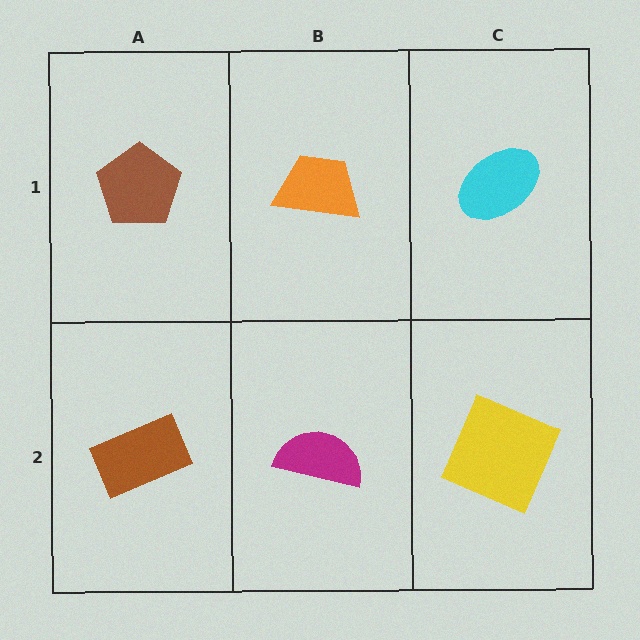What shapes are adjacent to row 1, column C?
A yellow square (row 2, column C), an orange trapezoid (row 1, column B).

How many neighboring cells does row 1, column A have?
2.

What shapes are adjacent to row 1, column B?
A magenta semicircle (row 2, column B), a brown pentagon (row 1, column A), a cyan ellipse (row 1, column C).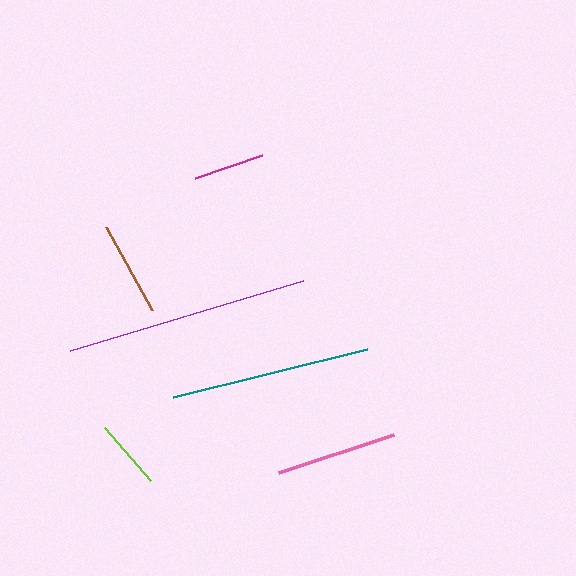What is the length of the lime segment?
The lime segment is approximately 70 pixels long.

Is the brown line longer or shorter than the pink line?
The pink line is longer than the brown line.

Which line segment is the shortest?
The lime line is the shortest at approximately 70 pixels.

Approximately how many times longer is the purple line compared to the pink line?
The purple line is approximately 2.0 times the length of the pink line.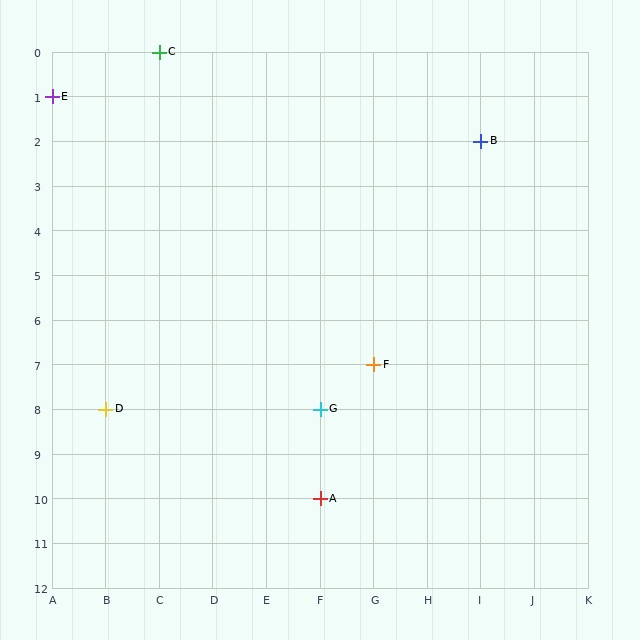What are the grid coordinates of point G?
Point G is at grid coordinates (F, 8).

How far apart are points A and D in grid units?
Points A and D are 4 columns and 2 rows apart (about 4.5 grid units diagonally).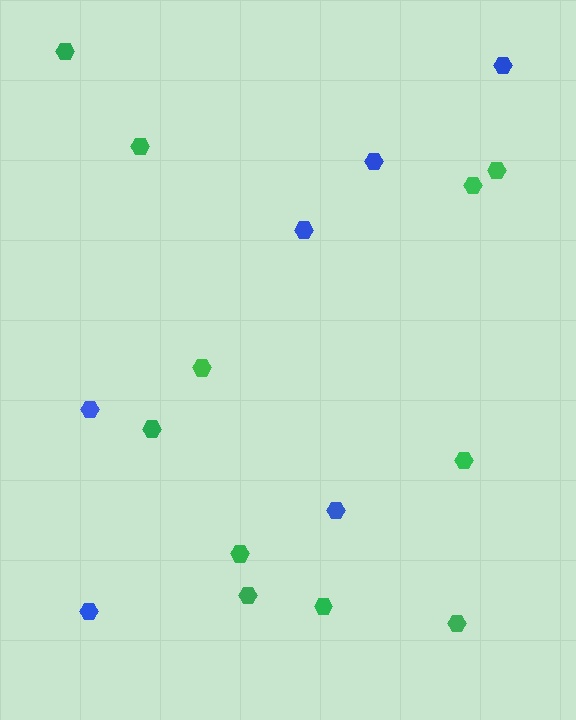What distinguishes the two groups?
There are 2 groups: one group of blue hexagons (6) and one group of green hexagons (11).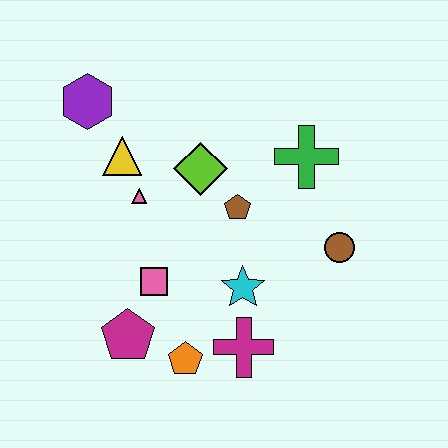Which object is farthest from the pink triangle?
The brown circle is farthest from the pink triangle.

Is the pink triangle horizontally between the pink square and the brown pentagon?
No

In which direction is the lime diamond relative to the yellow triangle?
The lime diamond is to the right of the yellow triangle.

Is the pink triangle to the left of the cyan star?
Yes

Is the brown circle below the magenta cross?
No